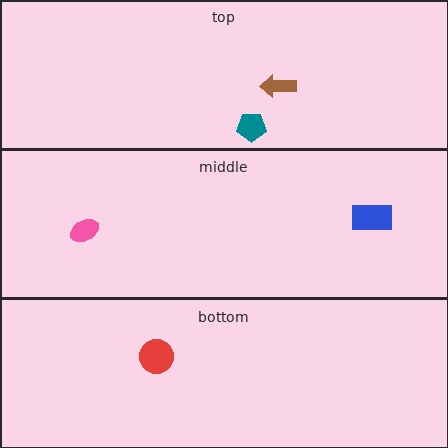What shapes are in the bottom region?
The red circle.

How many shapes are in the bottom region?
1.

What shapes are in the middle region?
The blue rectangle, the pink ellipse.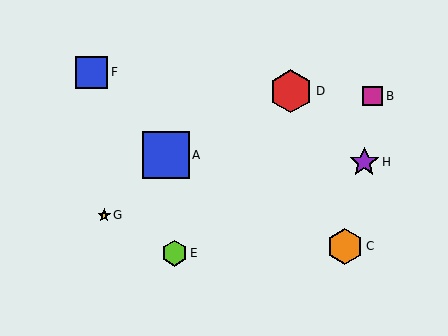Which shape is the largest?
The blue square (labeled A) is the largest.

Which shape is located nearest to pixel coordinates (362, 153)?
The purple star (labeled H) at (364, 162) is nearest to that location.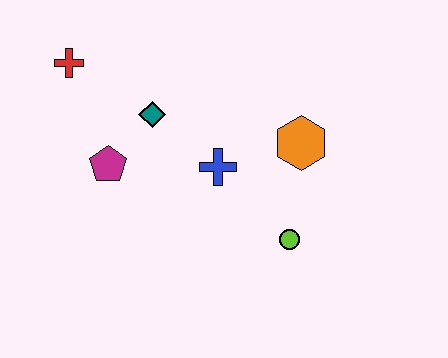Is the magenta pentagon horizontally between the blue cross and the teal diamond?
No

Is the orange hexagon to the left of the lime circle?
No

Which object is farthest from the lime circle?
The red cross is farthest from the lime circle.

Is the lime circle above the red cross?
No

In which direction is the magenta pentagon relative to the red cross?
The magenta pentagon is below the red cross.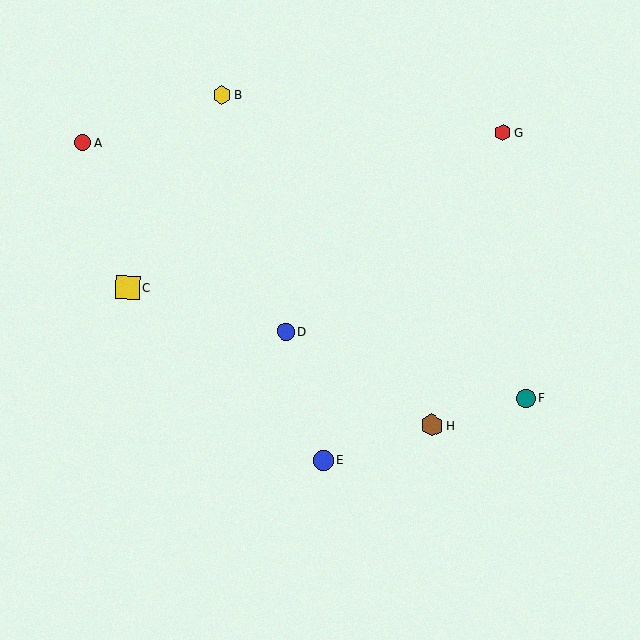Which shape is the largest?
The yellow square (labeled C) is the largest.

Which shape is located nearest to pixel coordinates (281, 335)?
The blue circle (labeled D) at (285, 331) is nearest to that location.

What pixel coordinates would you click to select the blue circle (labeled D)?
Click at (285, 331) to select the blue circle D.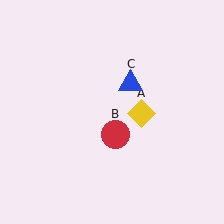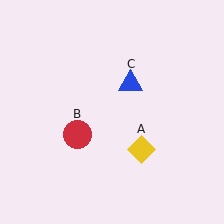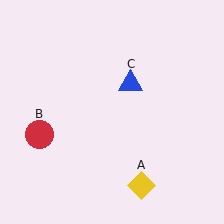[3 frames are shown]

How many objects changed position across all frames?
2 objects changed position: yellow diamond (object A), red circle (object B).